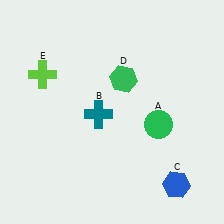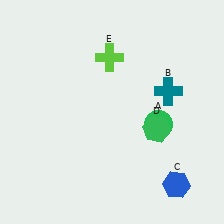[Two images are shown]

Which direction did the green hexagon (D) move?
The green hexagon (D) moved down.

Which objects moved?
The objects that moved are: the teal cross (B), the green hexagon (D), the lime cross (E).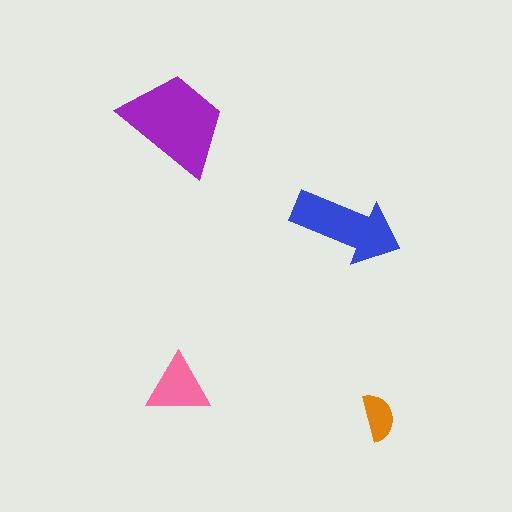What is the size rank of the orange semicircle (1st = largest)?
4th.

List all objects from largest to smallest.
The purple trapezoid, the blue arrow, the pink triangle, the orange semicircle.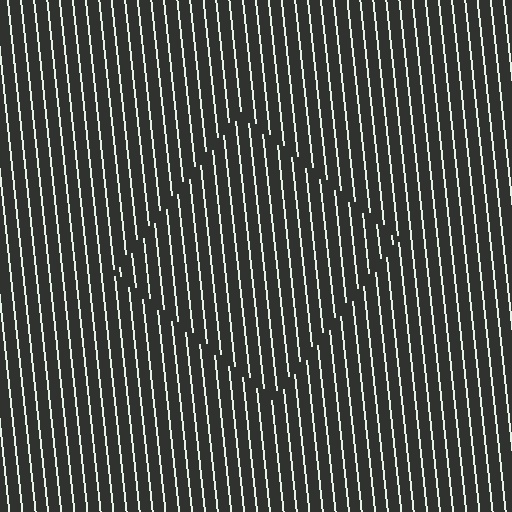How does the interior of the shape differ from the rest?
The interior of the shape contains the same grating, shifted by half a period — the contour is defined by the phase discontinuity where line-ends from the inner and outer gratings abut.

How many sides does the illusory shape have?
4 sides — the line-ends trace a square.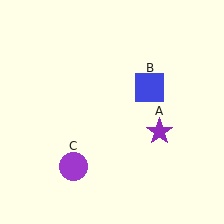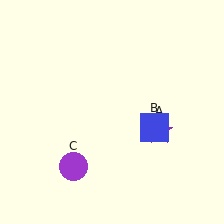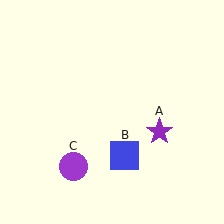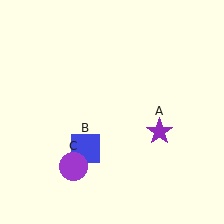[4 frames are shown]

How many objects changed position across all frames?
1 object changed position: blue square (object B).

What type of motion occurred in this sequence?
The blue square (object B) rotated clockwise around the center of the scene.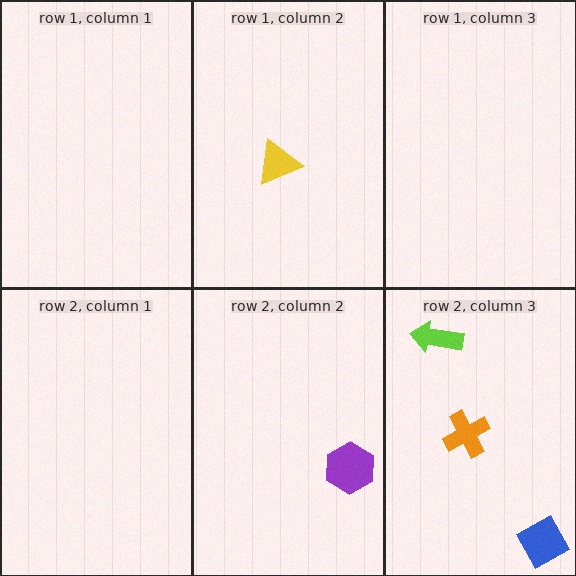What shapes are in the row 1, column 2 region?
The yellow triangle.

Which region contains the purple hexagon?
The row 2, column 2 region.